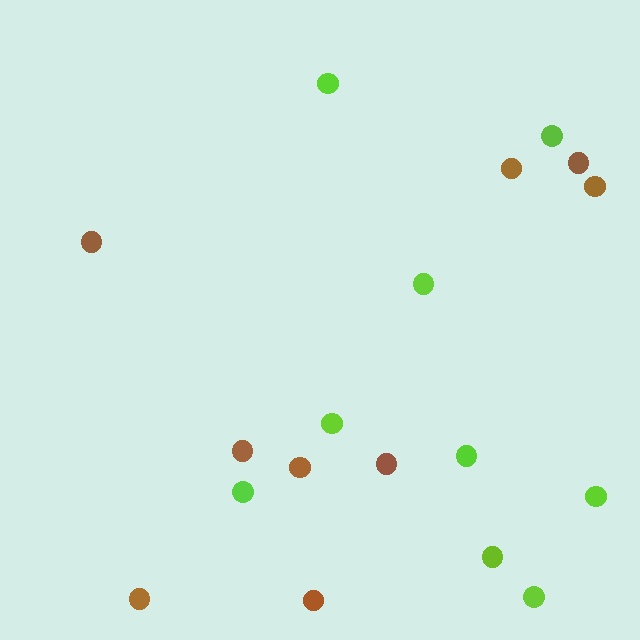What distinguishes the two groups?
There are 2 groups: one group of lime circles (9) and one group of brown circles (9).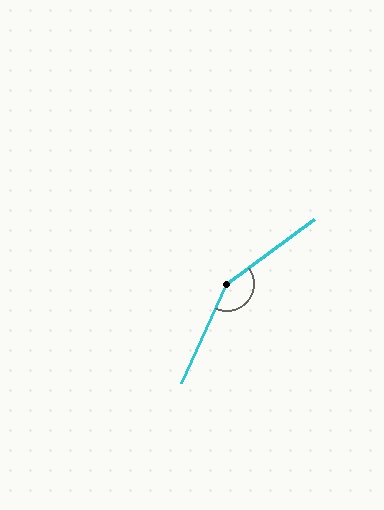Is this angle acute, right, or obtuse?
It is obtuse.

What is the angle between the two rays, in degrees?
Approximately 151 degrees.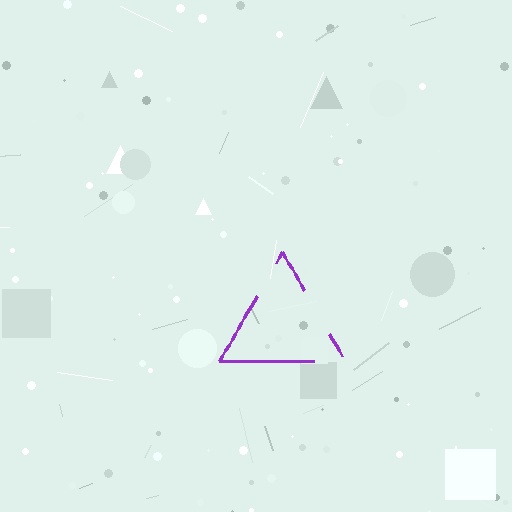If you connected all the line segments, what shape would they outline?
They would outline a triangle.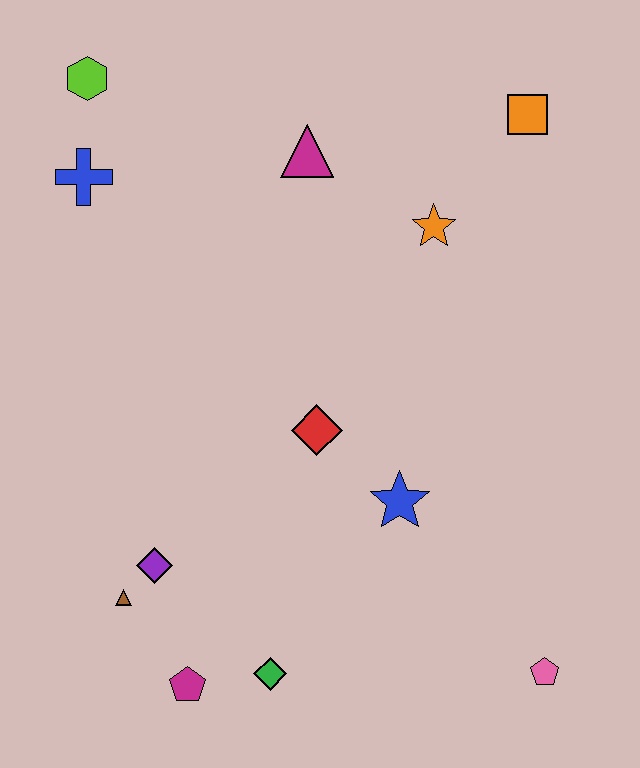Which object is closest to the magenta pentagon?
The green diamond is closest to the magenta pentagon.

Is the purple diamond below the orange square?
Yes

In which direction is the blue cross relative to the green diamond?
The blue cross is above the green diamond.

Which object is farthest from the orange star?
The magenta pentagon is farthest from the orange star.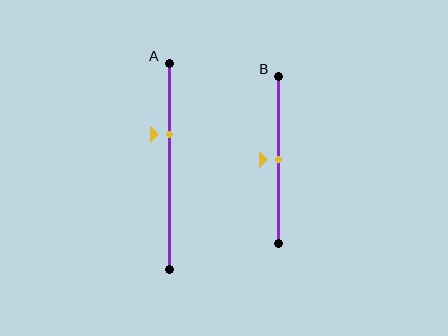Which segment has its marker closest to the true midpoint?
Segment B has its marker closest to the true midpoint.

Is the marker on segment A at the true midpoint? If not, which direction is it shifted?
No, the marker on segment A is shifted upward by about 15% of the segment length.